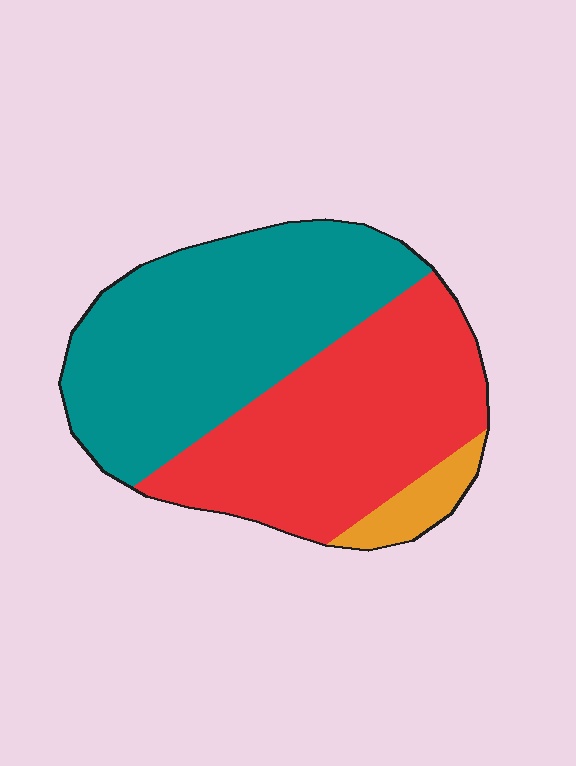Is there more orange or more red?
Red.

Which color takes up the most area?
Teal, at roughly 50%.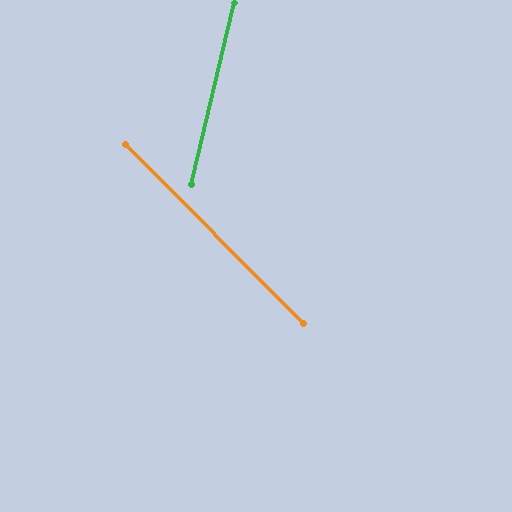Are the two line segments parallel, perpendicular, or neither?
Neither parallel nor perpendicular — they differ by about 58°.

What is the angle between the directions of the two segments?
Approximately 58 degrees.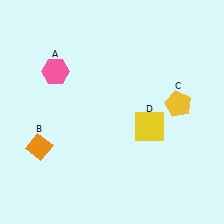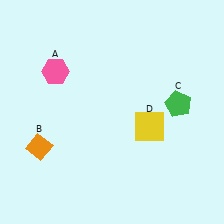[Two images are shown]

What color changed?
The pentagon (C) changed from yellow in Image 1 to green in Image 2.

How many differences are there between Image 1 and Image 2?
There is 1 difference between the two images.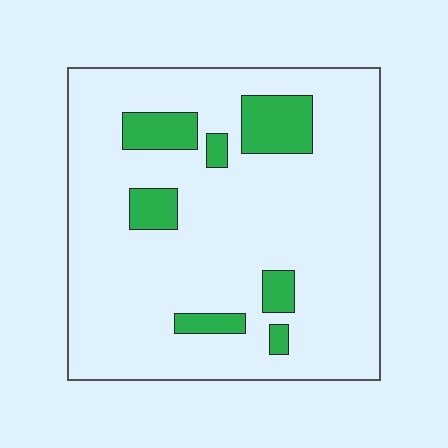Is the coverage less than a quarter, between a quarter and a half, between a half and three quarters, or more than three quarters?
Less than a quarter.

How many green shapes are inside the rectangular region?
7.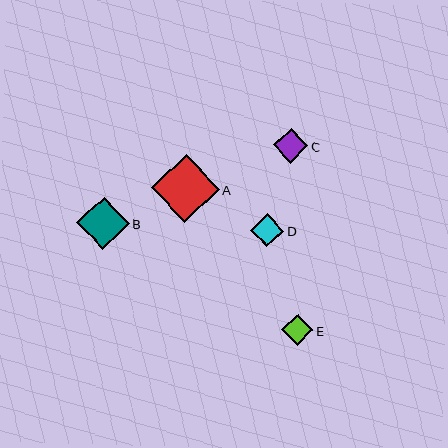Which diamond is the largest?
Diamond A is the largest with a size of approximately 68 pixels.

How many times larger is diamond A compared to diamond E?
Diamond A is approximately 2.2 times the size of diamond E.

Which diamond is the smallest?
Diamond E is the smallest with a size of approximately 31 pixels.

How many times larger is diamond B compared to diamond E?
Diamond B is approximately 1.7 times the size of diamond E.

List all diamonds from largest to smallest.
From largest to smallest: A, B, C, D, E.